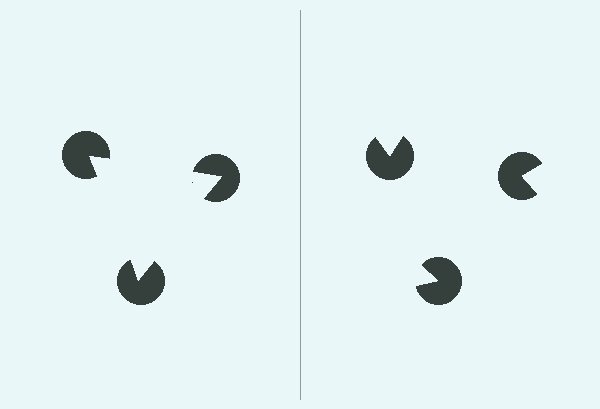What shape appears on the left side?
An illusory triangle.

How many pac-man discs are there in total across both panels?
6 — 3 on each side.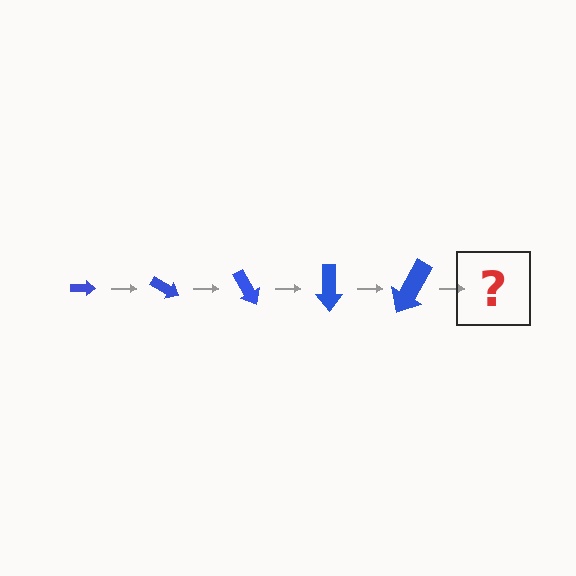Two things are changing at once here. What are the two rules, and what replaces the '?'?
The two rules are that the arrow grows larger each step and it rotates 30 degrees each step. The '?' should be an arrow, larger than the previous one and rotated 150 degrees from the start.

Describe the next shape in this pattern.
It should be an arrow, larger than the previous one and rotated 150 degrees from the start.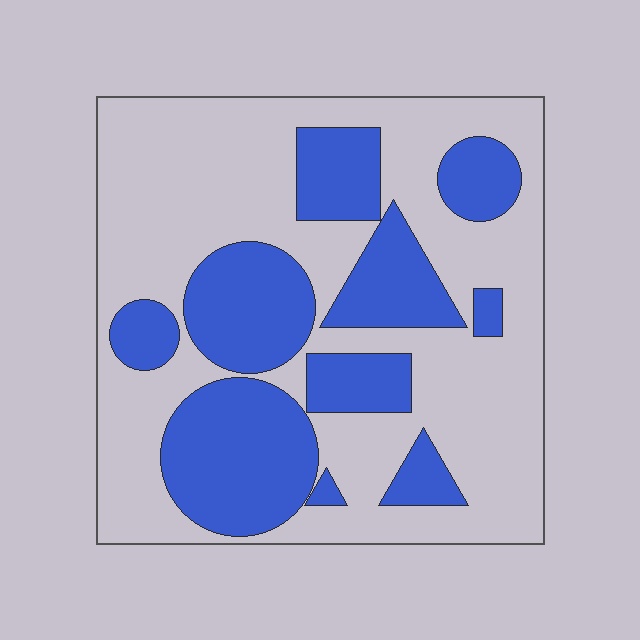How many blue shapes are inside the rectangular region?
10.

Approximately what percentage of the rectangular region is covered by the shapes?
Approximately 35%.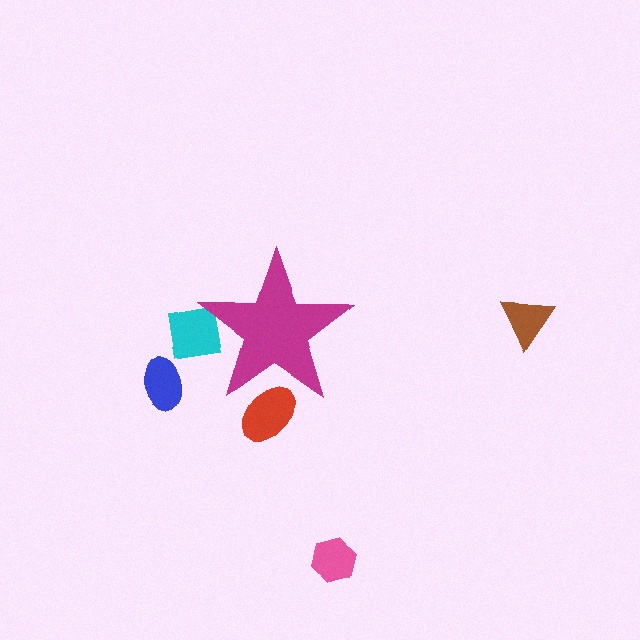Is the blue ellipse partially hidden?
No, the blue ellipse is fully visible.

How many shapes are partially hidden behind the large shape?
2 shapes are partially hidden.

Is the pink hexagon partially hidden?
No, the pink hexagon is fully visible.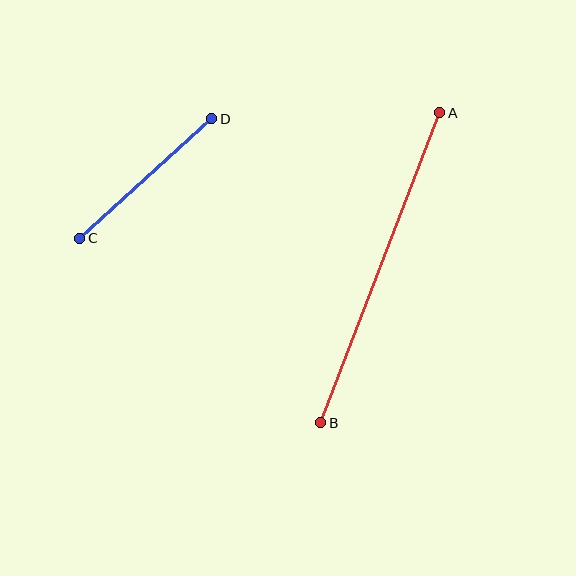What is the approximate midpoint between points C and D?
The midpoint is at approximately (146, 179) pixels.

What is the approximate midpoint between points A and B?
The midpoint is at approximately (380, 268) pixels.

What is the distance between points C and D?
The distance is approximately 178 pixels.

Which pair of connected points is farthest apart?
Points A and B are farthest apart.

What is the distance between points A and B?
The distance is approximately 332 pixels.